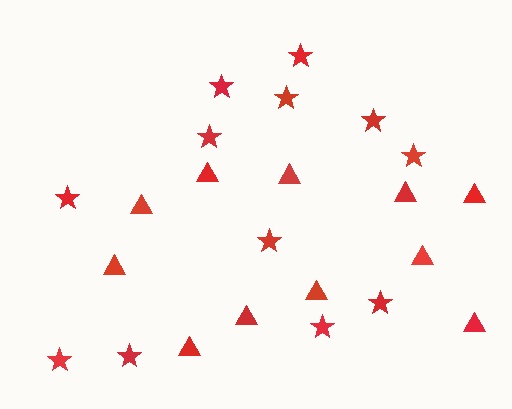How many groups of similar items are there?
There are 2 groups: one group of stars (12) and one group of triangles (11).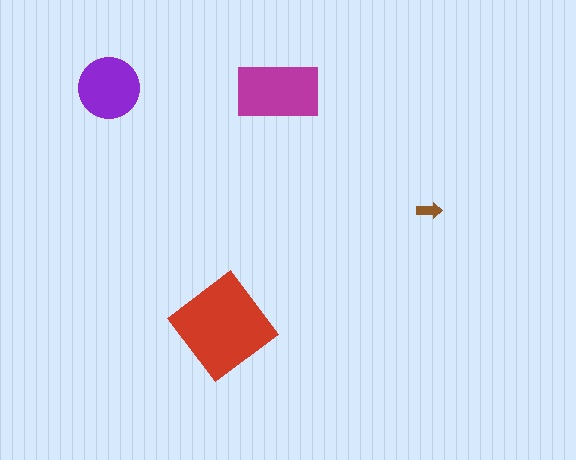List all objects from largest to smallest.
The red diamond, the magenta rectangle, the purple circle, the brown arrow.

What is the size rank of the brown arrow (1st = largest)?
4th.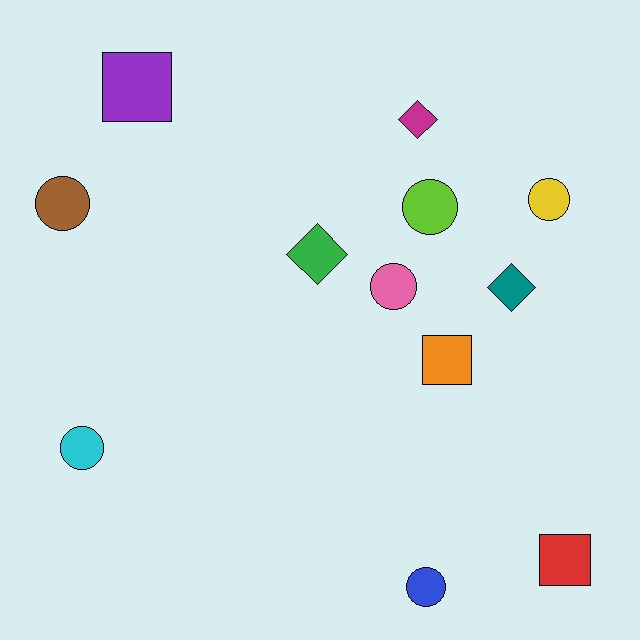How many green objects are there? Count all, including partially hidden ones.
There is 1 green object.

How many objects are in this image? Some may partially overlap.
There are 12 objects.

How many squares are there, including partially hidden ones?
There are 3 squares.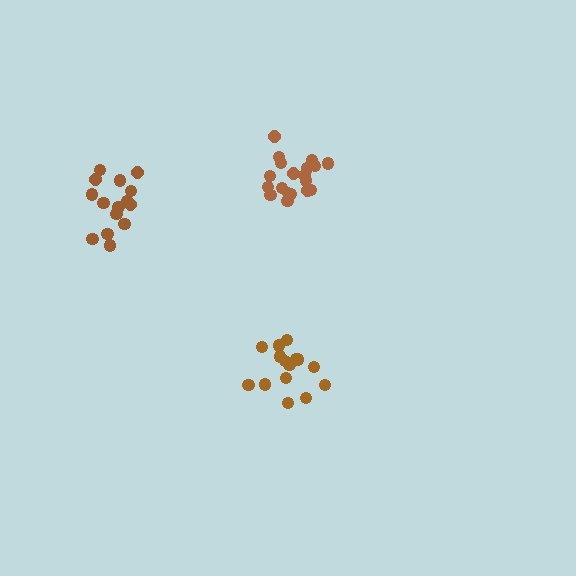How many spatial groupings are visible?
There are 3 spatial groupings.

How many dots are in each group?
Group 1: 19 dots, Group 2: 15 dots, Group 3: 15 dots (49 total).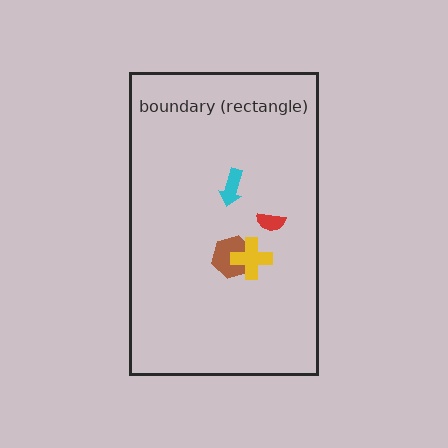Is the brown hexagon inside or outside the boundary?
Inside.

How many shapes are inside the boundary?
4 inside, 0 outside.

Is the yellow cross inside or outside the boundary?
Inside.